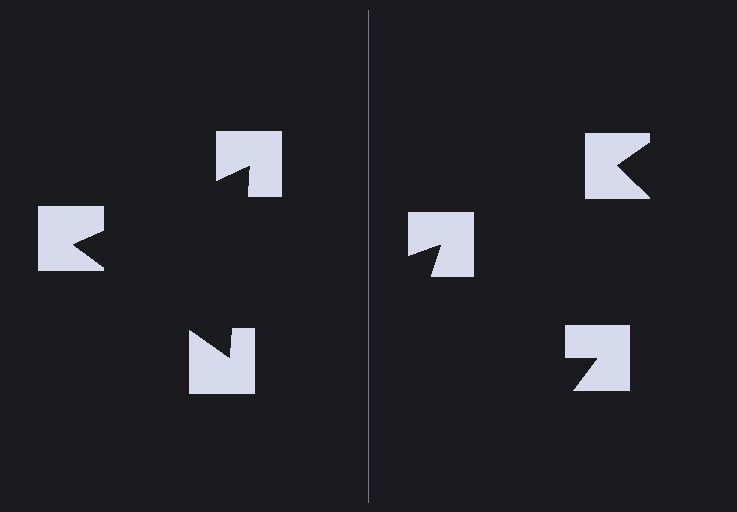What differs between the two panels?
The notched squares are positioned identically on both sides; only the wedge orientations differ. On the left they align to a triangle; on the right they are misaligned.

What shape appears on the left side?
An illusory triangle.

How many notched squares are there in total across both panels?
6 — 3 on each side.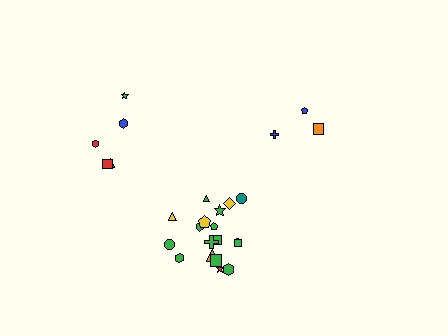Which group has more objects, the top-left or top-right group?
The top-left group.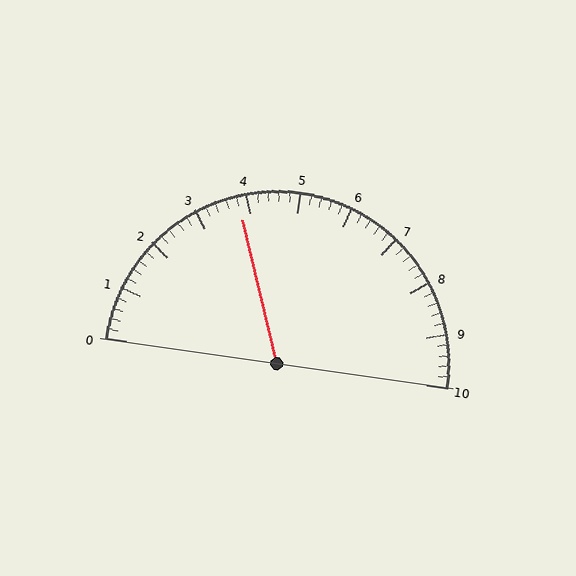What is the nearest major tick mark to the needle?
The nearest major tick mark is 4.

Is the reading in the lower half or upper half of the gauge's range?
The reading is in the lower half of the range (0 to 10).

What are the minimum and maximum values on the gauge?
The gauge ranges from 0 to 10.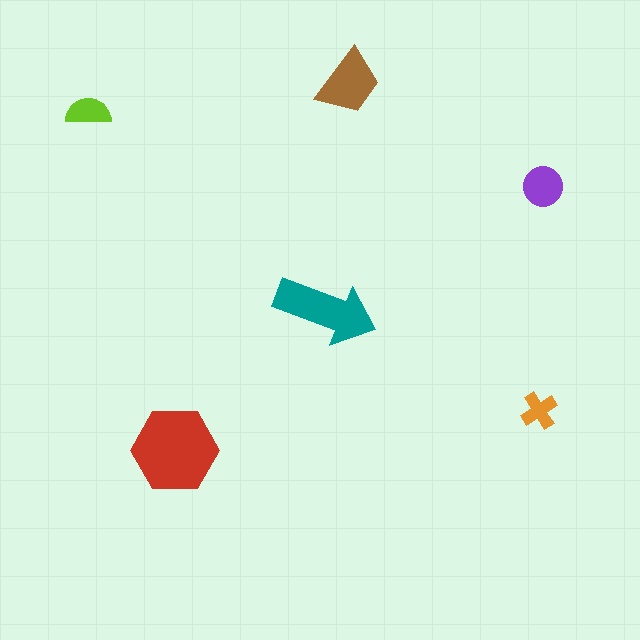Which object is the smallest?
The orange cross.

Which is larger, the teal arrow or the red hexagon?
The red hexagon.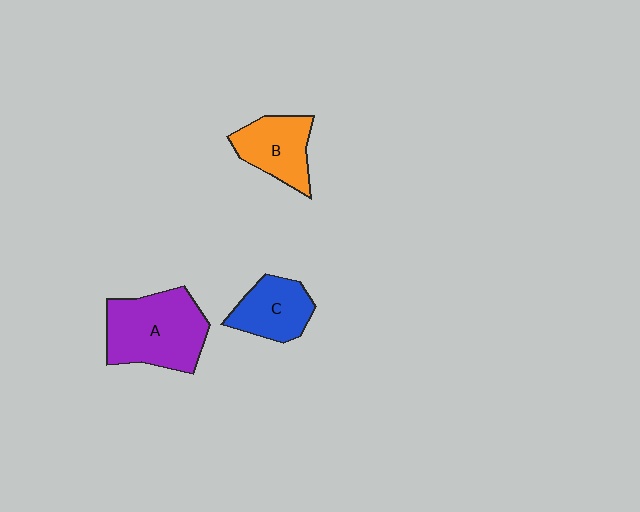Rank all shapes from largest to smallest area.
From largest to smallest: A (purple), B (orange), C (blue).